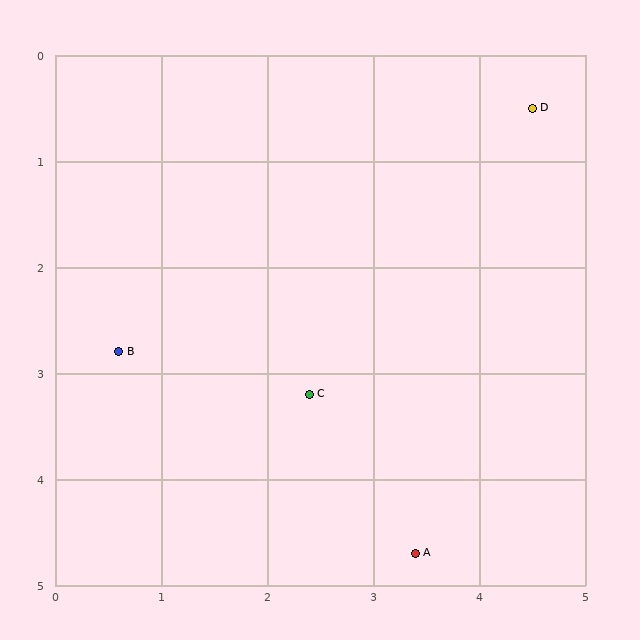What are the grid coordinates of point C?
Point C is at approximately (2.4, 3.2).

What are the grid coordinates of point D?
Point D is at approximately (4.5, 0.5).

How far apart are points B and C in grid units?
Points B and C are about 1.8 grid units apart.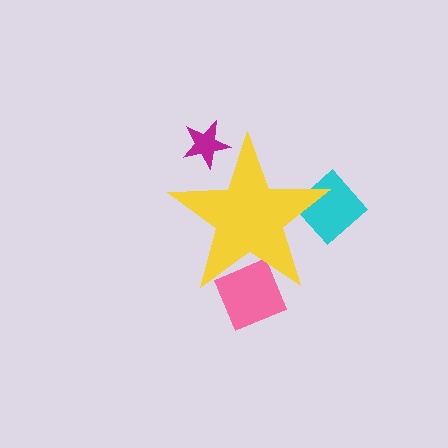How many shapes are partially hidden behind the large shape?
3 shapes are partially hidden.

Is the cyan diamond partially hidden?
Yes, the cyan diamond is partially hidden behind the yellow star.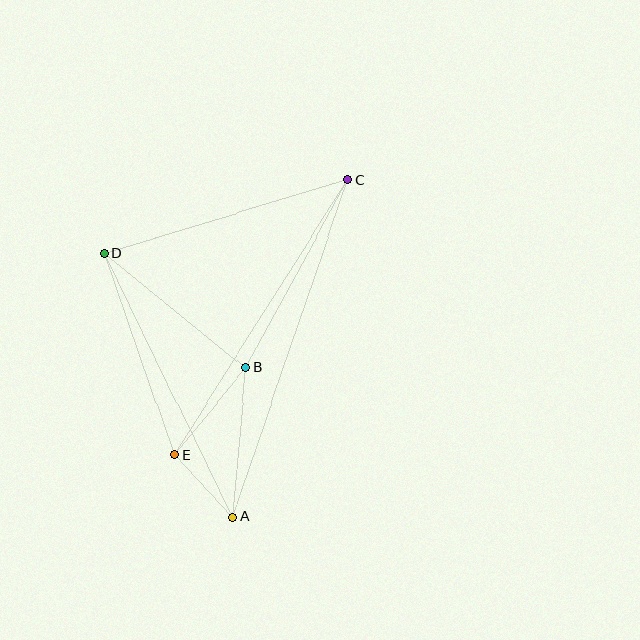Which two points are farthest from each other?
Points A and C are farthest from each other.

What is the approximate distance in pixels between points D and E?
The distance between D and E is approximately 213 pixels.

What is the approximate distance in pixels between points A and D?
The distance between A and D is approximately 294 pixels.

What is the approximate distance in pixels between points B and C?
The distance between B and C is approximately 214 pixels.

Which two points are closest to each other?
Points A and E are closest to each other.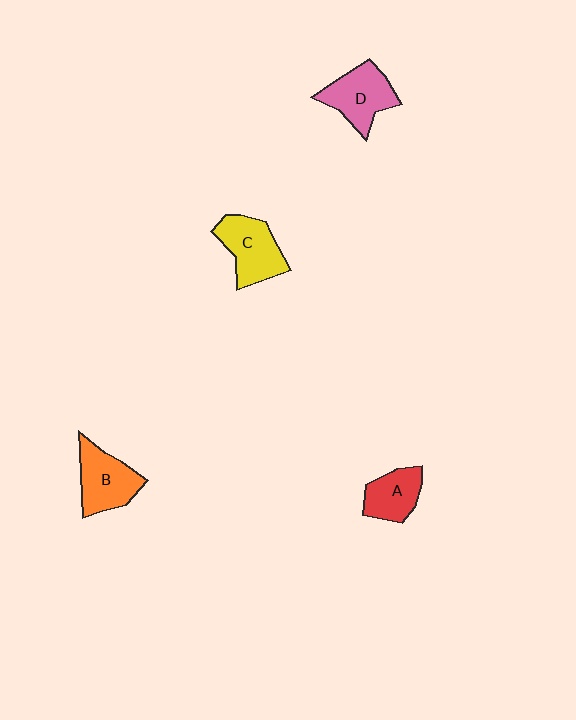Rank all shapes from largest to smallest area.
From largest to smallest: C (yellow), D (pink), B (orange), A (red).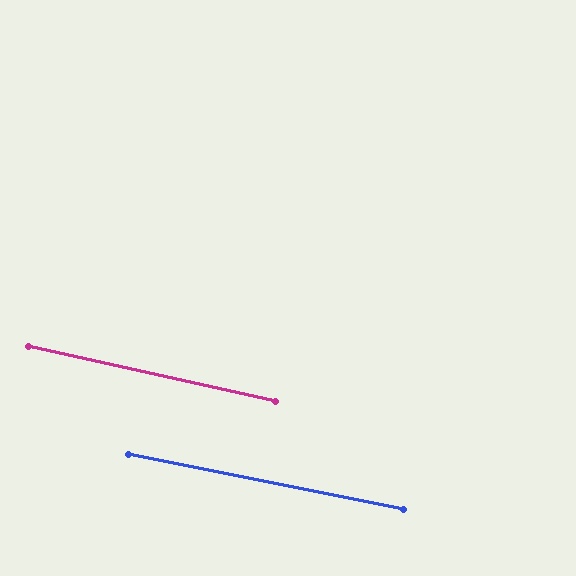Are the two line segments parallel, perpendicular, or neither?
Parallel — their directions differ by only 1.3°.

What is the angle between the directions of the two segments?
Approximately 1 degree.